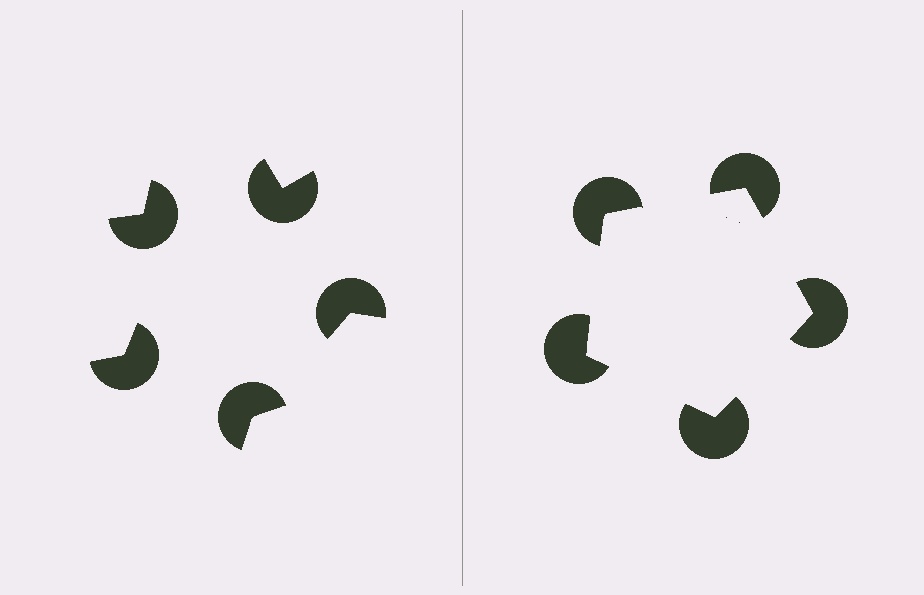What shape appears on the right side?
An illusory pentagon.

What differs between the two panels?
The pac-man discs are positioned identically on both sides; only the wedge orientations differ. On the right they align to a pentagon; on the left they are misaligned.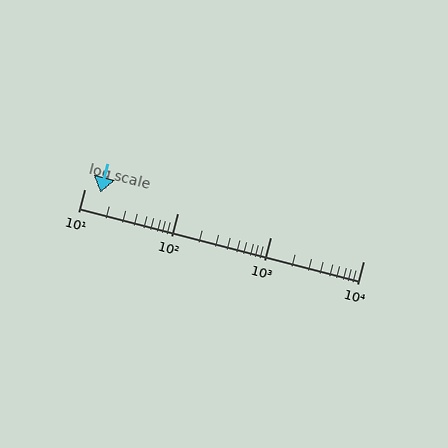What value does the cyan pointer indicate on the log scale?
The pointer indicates approximately 15.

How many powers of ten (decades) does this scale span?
The scale spans 3 decades, from 10 to 10000.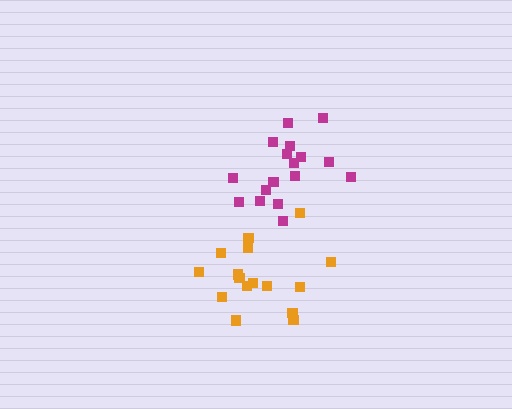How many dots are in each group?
Group 1: 16 dots, Group 2: 17 dots (33 total).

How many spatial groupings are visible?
There are 2 spatial groupings.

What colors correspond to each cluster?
The clusters are colored: orange, magenta.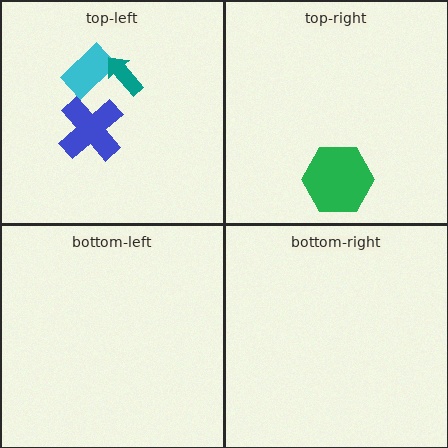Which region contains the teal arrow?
The top-left region.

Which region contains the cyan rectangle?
The top-left region.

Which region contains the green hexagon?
The top-right region.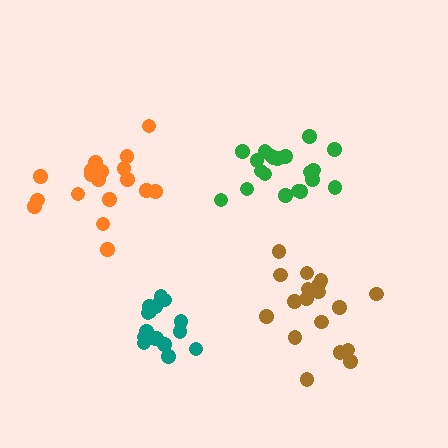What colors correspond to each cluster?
The clusters are colored: green, brown, teal, orange.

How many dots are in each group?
Group 1: 20 dots, Group 2: 18 dots, Group 3: 16 dots, Group 4: 18 dots (72 total).